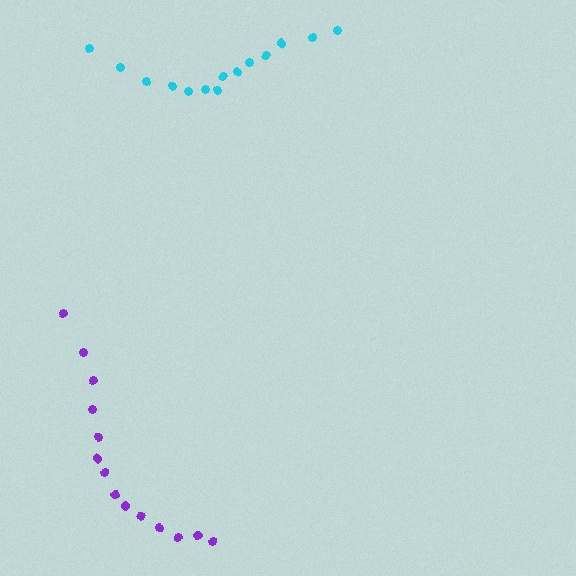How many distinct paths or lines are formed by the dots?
There are 2 distinct paths.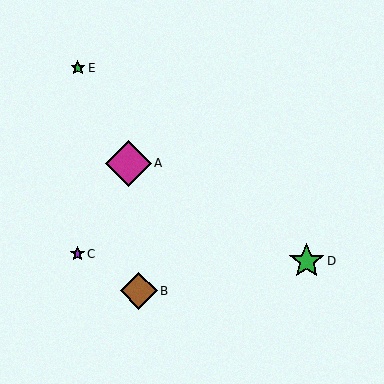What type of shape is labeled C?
Shape C is a purple star.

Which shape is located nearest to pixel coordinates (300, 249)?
The green star (labeled D) at (307, 261) is nearest to that location.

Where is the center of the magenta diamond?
The center of the magenta diamond is at (129, 164).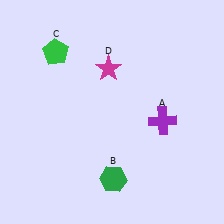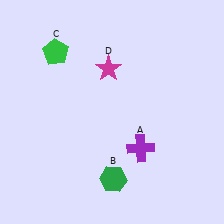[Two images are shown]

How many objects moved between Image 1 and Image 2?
1 object moved between the two images.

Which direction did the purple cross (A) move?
The purple cross (A) moved down.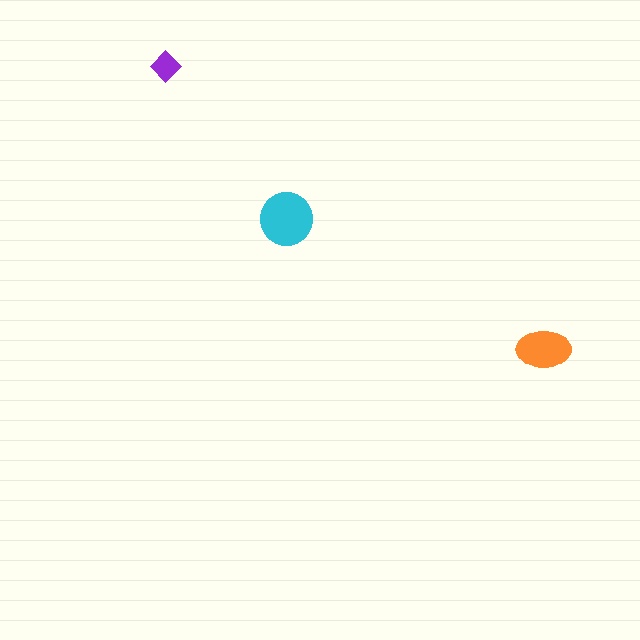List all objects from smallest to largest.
The purple diamond, the orange ellipse, the cyan circle.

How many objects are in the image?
There are 3 objects in the image.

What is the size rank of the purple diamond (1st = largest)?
3rd.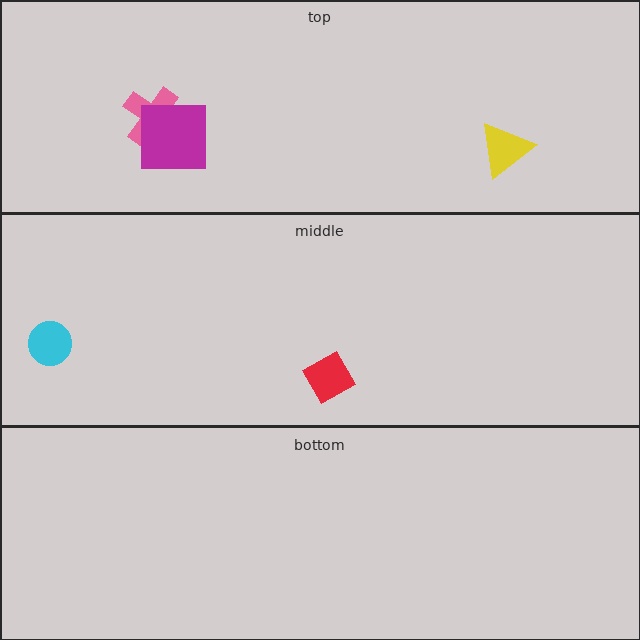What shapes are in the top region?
The pink cross, the magenta square, the yellow triangle.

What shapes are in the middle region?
The cyan circle, the red diamond.